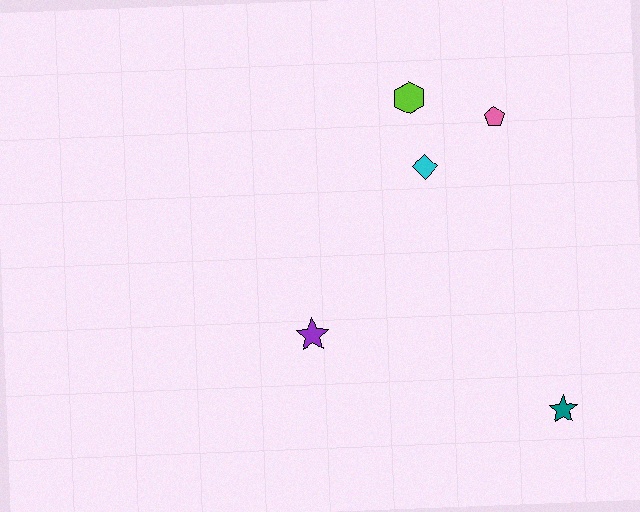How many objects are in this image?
There are 5 objects.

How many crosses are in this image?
There are no crosses.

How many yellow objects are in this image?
There are no yellow objects.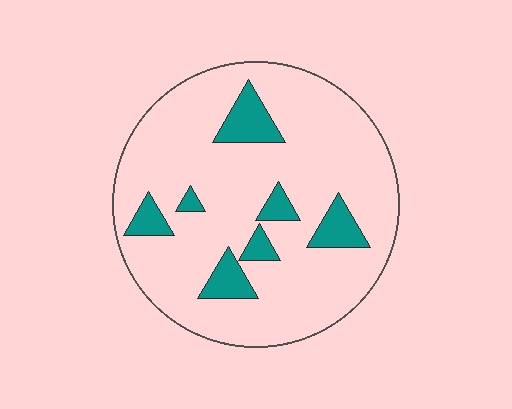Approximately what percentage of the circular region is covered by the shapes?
Approximately 15%.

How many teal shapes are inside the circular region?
7.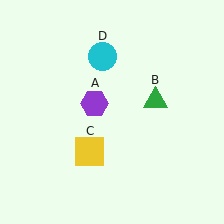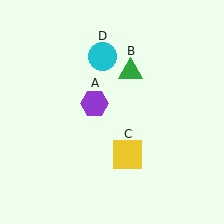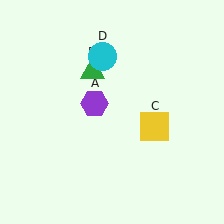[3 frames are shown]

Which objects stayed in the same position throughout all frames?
Purple hexagon (object A) and cyan circle (object D) remained stationary.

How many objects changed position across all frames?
2 objects changed position: green triangle (object B), yellow square (object C).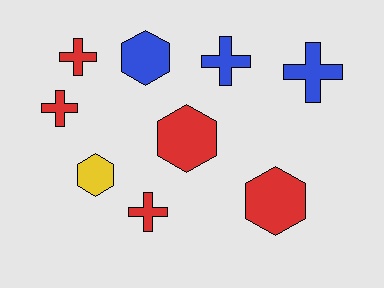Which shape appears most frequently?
Cross, with 5 objects.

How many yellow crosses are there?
There are no yellow crosses.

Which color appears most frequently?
Red, with 5 objects.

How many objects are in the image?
There are 9 objects.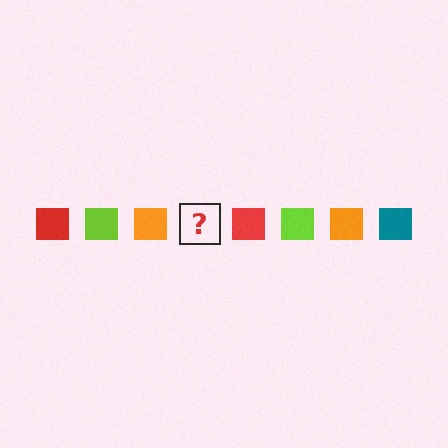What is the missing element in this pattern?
The missing element is a teal square.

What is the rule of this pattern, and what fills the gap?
The rule is that the pattern cycles through red, lime, orange, teal squares. The gap should be filled with a teal square.